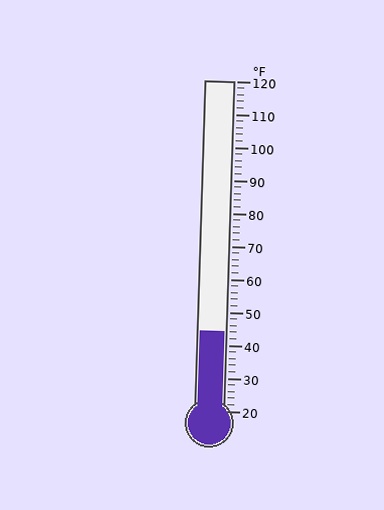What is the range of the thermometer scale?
The thermometer scale ranges from 20°F to 120°F.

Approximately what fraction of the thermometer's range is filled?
The thermometer is filled to approximately 25% of its range.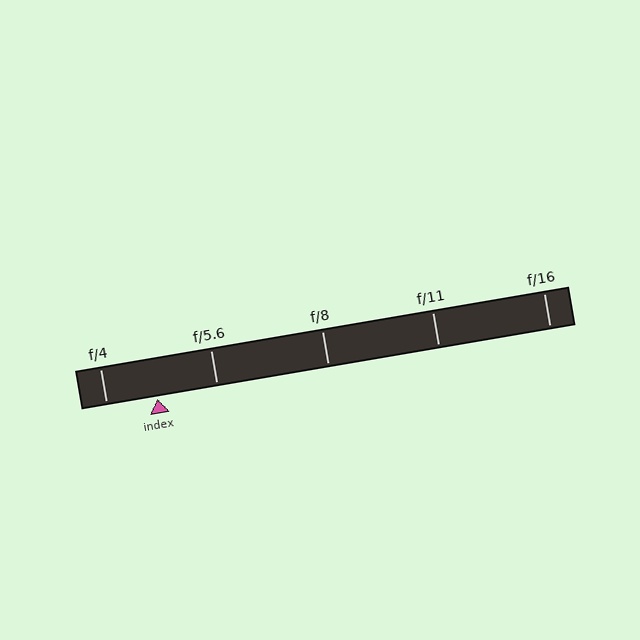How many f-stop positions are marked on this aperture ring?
There are 5 f-stop positions marked.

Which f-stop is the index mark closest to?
The index mark is closest to f/4.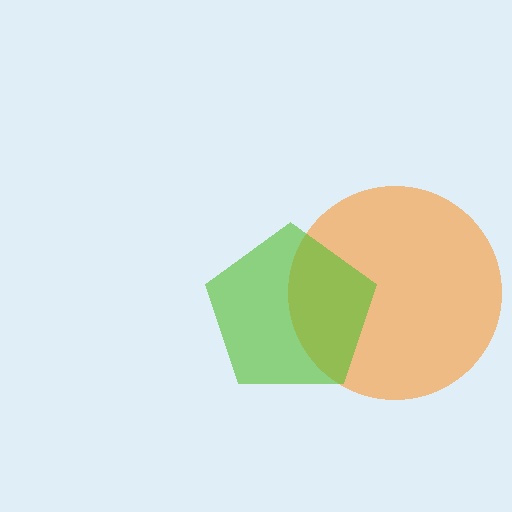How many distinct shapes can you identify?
There are 2 distinct shapes: an orange circle, a lime pentagon.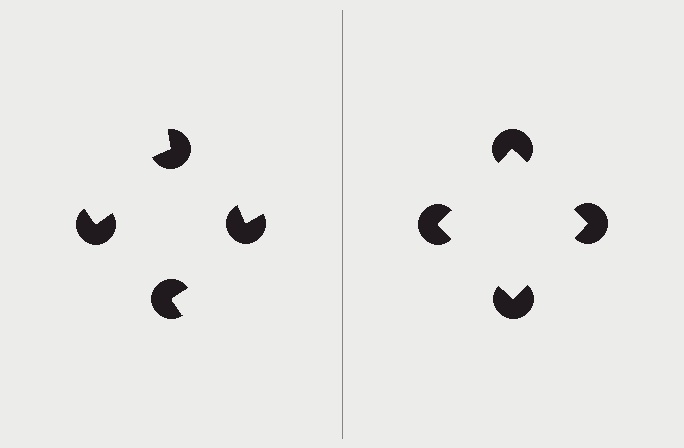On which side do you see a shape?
An illusory square appears on the right side. On the left side the wedge cuts are rotated, so no coherent shape forms.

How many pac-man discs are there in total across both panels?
8 — 4 on each side.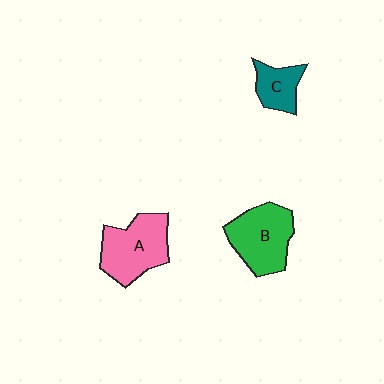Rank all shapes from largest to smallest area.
From largest to smallest: A (pink), B (green), C (teal).